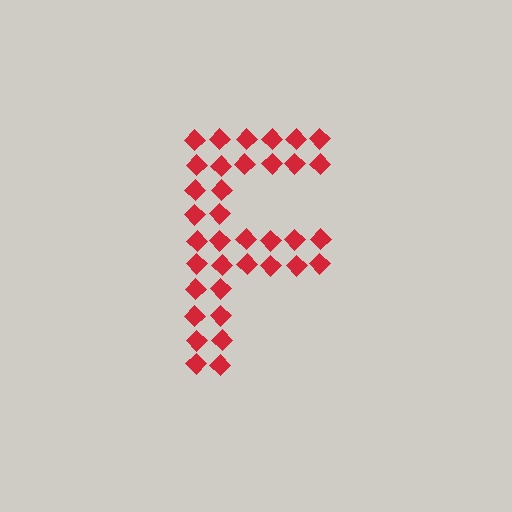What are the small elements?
The small elements are diamonds.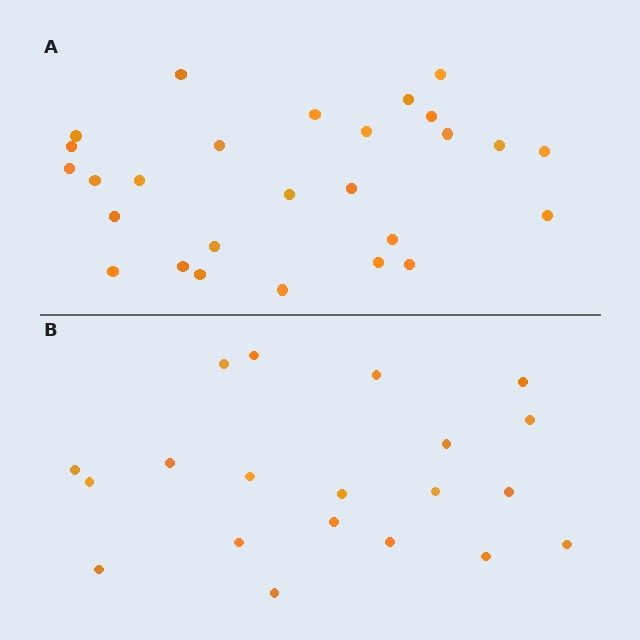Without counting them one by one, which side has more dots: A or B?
Region A (the top region) has more dots.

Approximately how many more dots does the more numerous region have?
Region A has roughly 8 or so more dots than region B.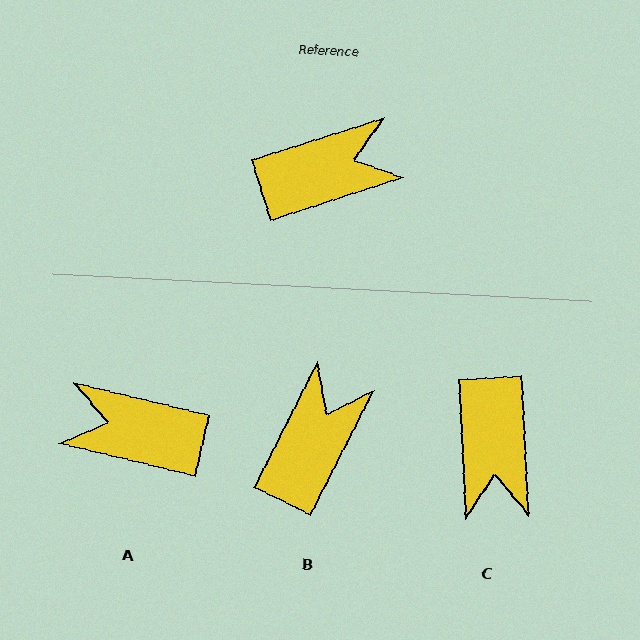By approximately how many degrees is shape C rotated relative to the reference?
Approximately 105 degrees clockwise.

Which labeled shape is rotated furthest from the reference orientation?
A, about 149 degrees away.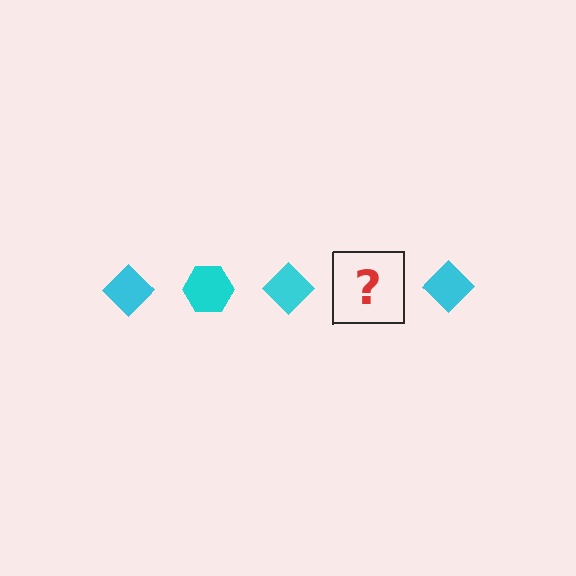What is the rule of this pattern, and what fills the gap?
The rule is that the pattern cycles through diamond, hexagon shapes in cyan. The gap should be filled with a cyan hexagon.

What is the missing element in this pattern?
The missing element is a cyan hexagon.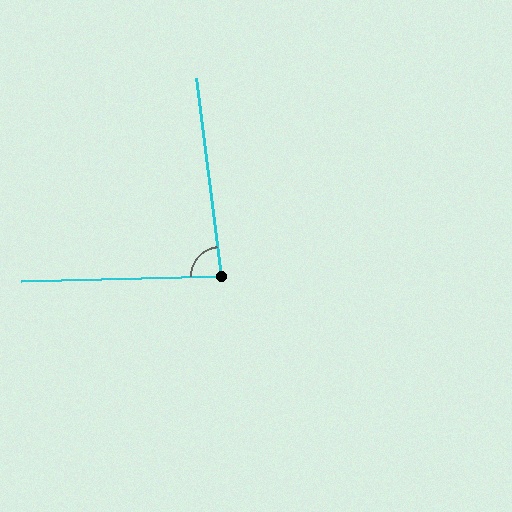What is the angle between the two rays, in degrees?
Approximately 84 degrees.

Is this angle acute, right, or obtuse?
It is acute.